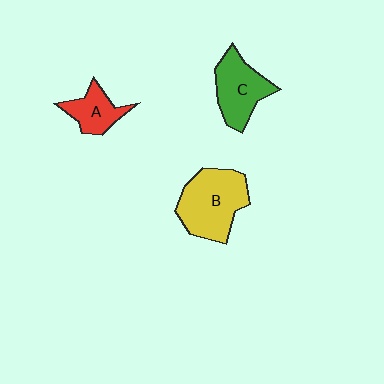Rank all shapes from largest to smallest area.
From largest to smallest: B (yellow), C (green), A (red).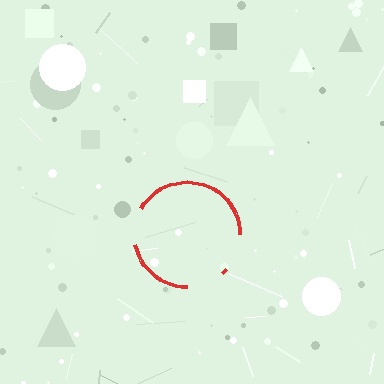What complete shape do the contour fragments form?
The contour fragments form a circle.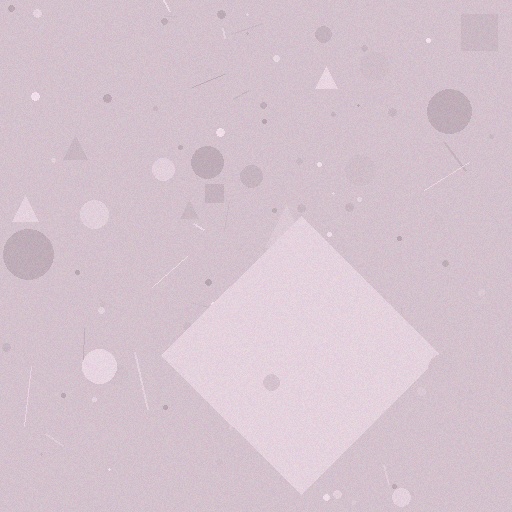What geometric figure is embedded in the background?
A diamond is embedded in the background.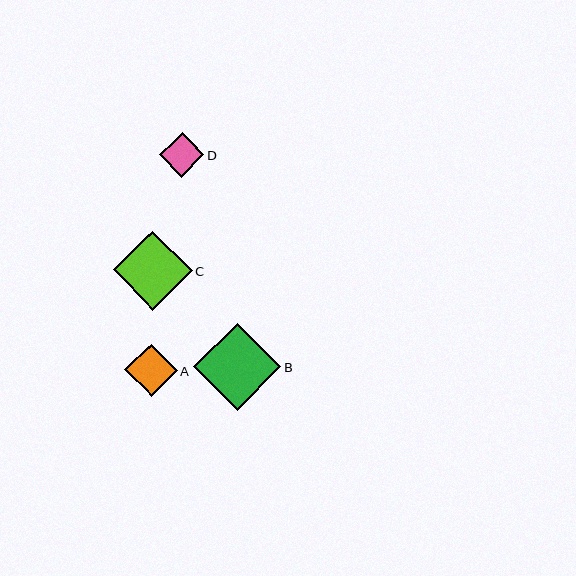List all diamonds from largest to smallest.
From largest to smallest: B, C, A, D.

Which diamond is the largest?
Diamond B is the largest with a size of approximately 87 pixels.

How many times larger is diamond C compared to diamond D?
Diamond C is approximately 1.8 times the size of diamond D.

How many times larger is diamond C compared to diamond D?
Diamond C is approximately 1.8 times the size of diamond D.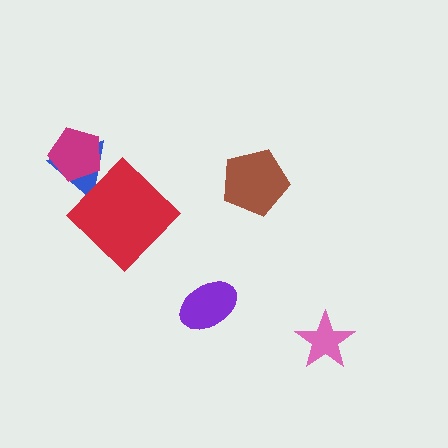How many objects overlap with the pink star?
0 objects overlap with the pink star.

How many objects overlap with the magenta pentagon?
1 object overlaps with the magenta pentagon.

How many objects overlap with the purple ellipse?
0 objects overlap with the purple ellipse.